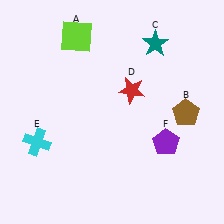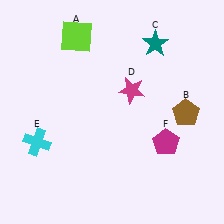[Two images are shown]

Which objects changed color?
D changed from red to magenta. F changed from purple to magenta.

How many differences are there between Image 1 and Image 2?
There are 2 differences between the two images.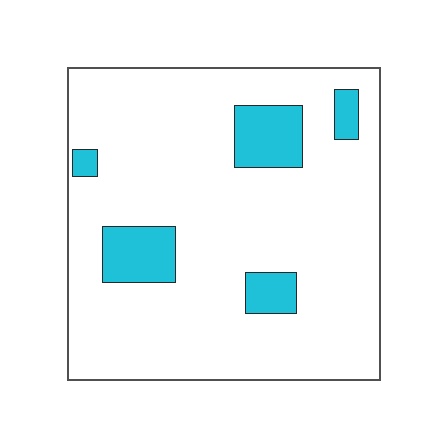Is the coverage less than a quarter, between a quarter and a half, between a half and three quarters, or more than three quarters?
Less than a quarter.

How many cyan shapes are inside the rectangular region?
5.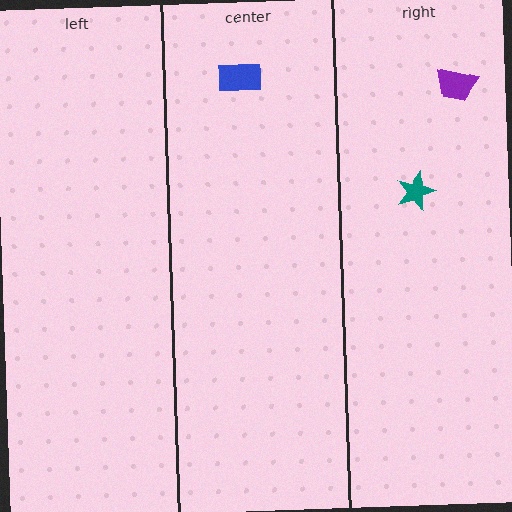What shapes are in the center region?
The blue rectangle.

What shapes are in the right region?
The purple trapezoid, the teal star.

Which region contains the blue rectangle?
The center region.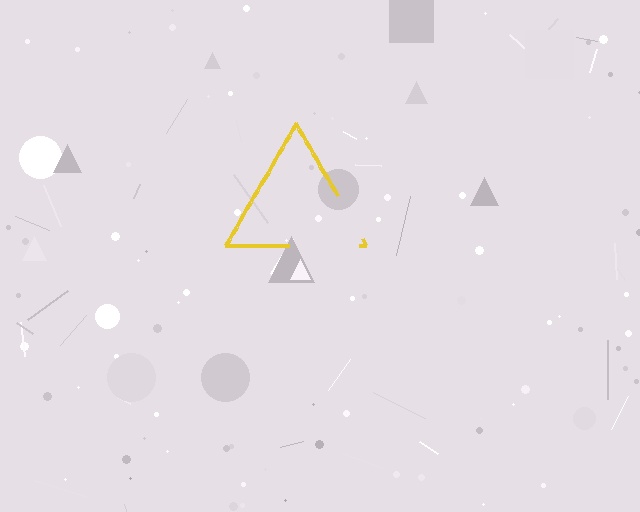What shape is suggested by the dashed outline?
The dashed outline suggests a triangle.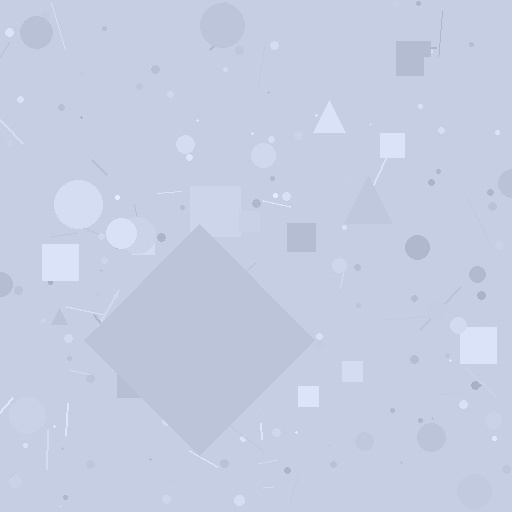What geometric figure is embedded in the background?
A diamond is embedded in the background.